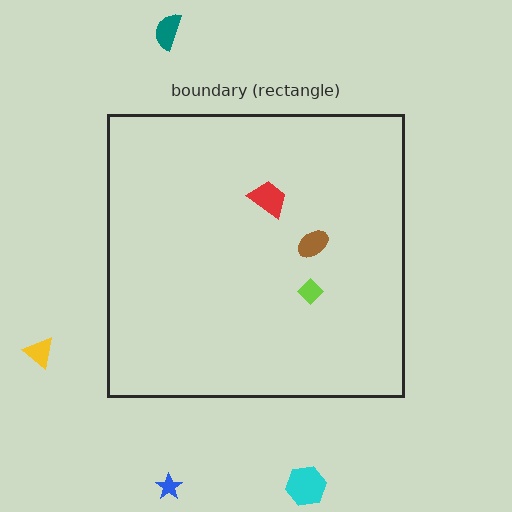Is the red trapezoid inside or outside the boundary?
Inside.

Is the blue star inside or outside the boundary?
Outside.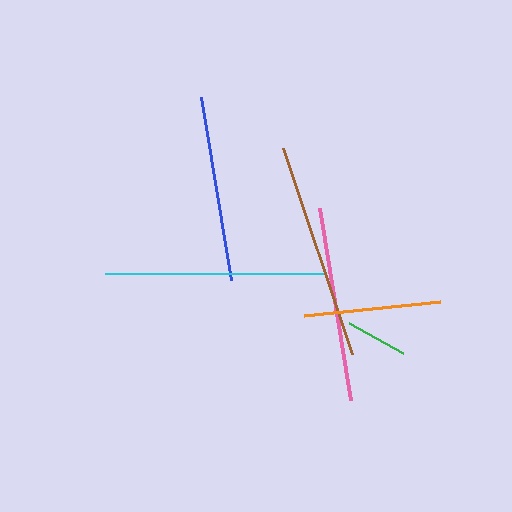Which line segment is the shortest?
The green line is the shortest at approximately 61 pixels.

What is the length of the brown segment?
The brown segment is approximately 218 pixels long.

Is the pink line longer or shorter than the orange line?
The pink line is longer than the orange line.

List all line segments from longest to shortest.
From longest to shortest: cyan, brown, pink, blue, orange, green.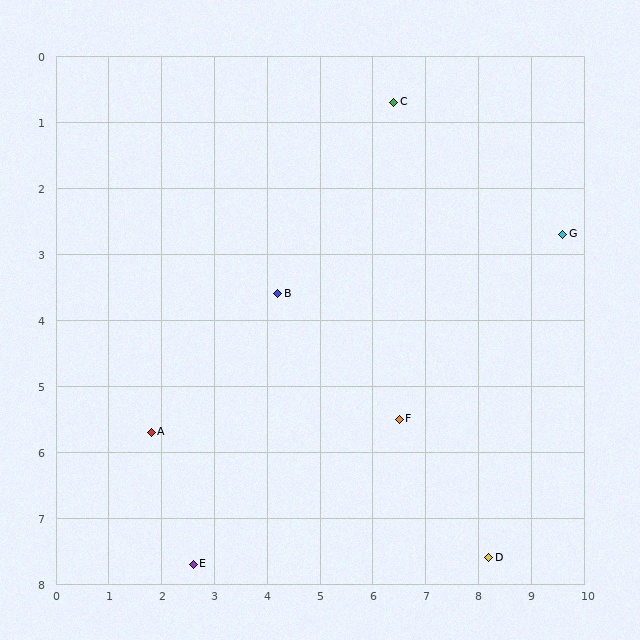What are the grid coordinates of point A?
Point A is at approximately (1.8, 5.7).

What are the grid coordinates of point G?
Point G is at approximately (9.6, 2.7).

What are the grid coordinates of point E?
Point E is at approximately (2.6, 7.7).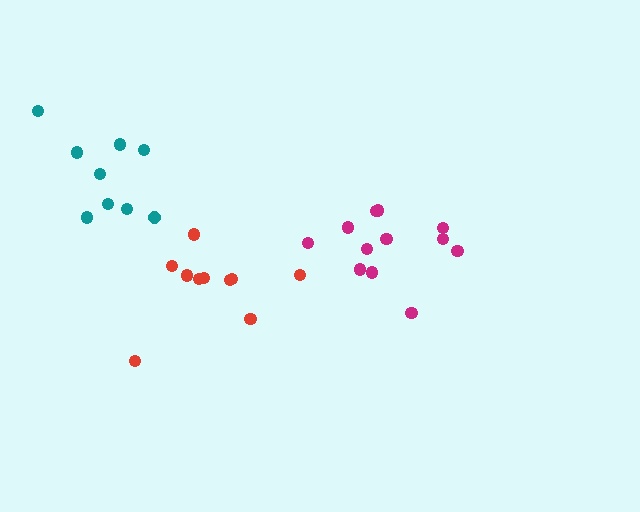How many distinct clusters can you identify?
There are 3 distinct clusters.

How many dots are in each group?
Group 1: 10 dots, Group 2: 12 dots, Group 3: 9 dots (31 total).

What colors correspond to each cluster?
The clusters are colored: red, magenta, teal.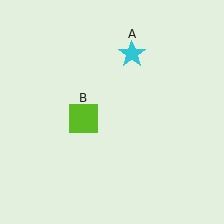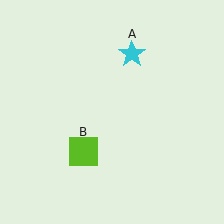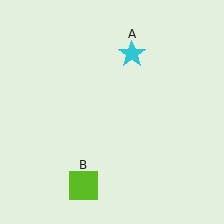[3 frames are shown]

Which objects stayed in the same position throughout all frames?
Cyan star (object A) remained stationary.